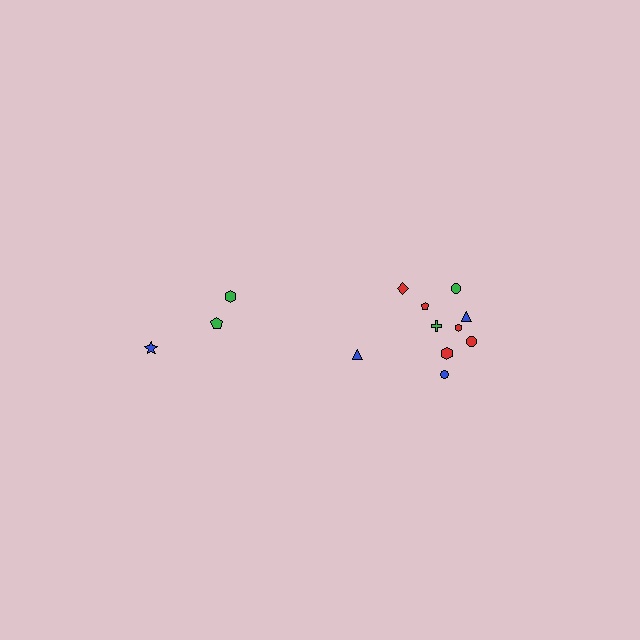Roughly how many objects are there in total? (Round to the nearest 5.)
Roughly 15 objects in total.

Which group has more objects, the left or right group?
The right group.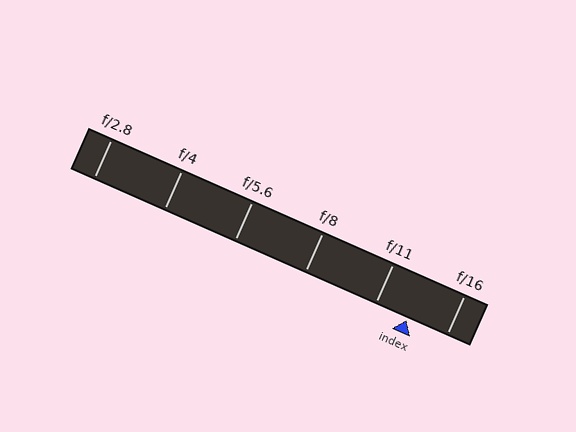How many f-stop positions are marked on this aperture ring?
There are 6 f-stop positions marked.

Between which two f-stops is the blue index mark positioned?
The index mark is between f/11 and f/16.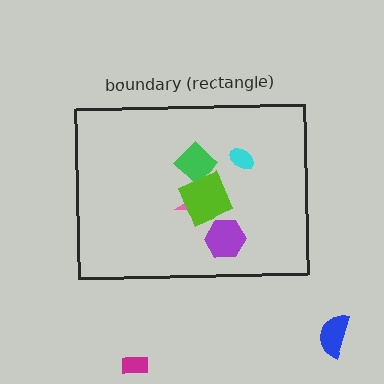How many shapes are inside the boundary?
5 inside, 2 outside.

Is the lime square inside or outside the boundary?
Inside.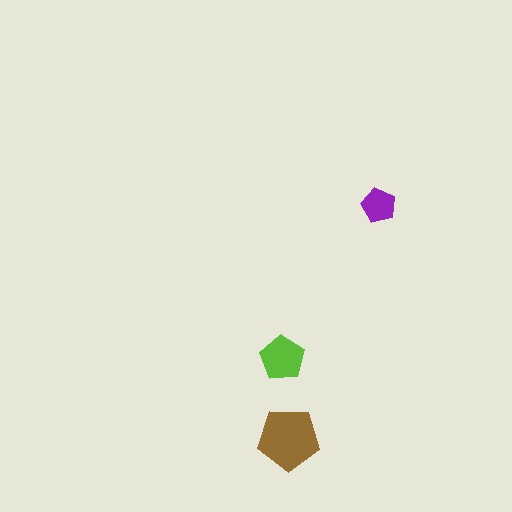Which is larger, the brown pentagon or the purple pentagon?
The brown one.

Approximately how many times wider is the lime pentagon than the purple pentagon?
About 1.5 times wider.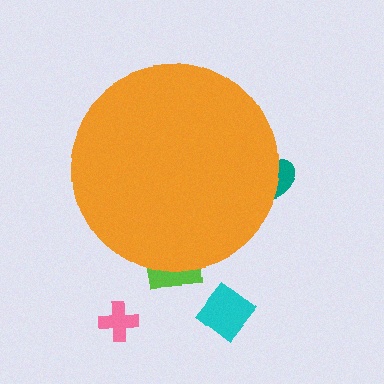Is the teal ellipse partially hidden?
Yes, the teal ellipse is partially hidden behind the orange circle.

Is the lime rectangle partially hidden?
Yes, the lime rectangle is partially hidden behind the orange circle.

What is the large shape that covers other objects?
An orange circle.